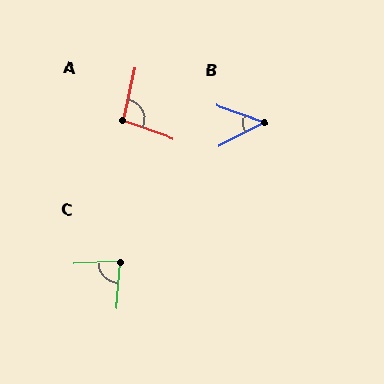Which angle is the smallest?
B, at approximately 45 degrees.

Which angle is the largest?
A, at approximately 97 degrees.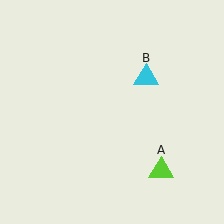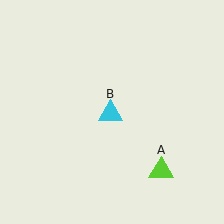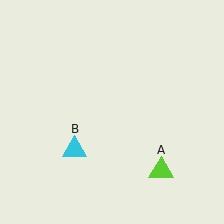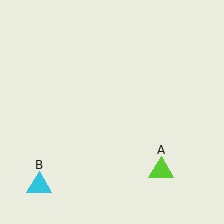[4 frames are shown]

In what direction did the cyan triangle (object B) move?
The cyan triangle (object B) moved down and to the left.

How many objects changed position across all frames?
1 object changed position: cyan triangle (object B).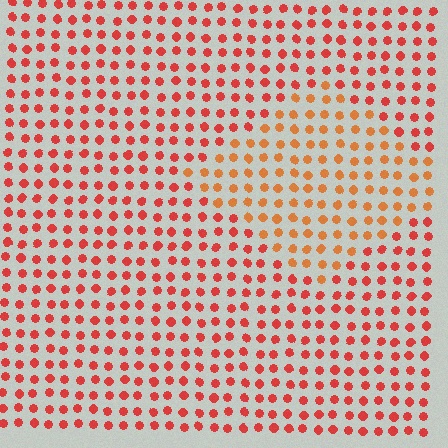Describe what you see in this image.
The image is filled with small red elements in a uniform arrangement. A diamond-shaped region is visible where the elements are tinted to a slightly different hue, forming a subtle color boundary.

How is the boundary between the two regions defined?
The boundary is defined purely by a slight shift in hue (about 25 degrees). Spacing, size, and orientation are identical on both sides.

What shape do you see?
I see a diamond.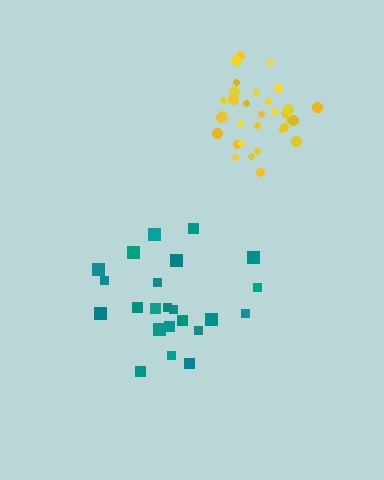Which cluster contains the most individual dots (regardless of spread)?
Yellow (32).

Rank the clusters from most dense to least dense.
yellow, teal.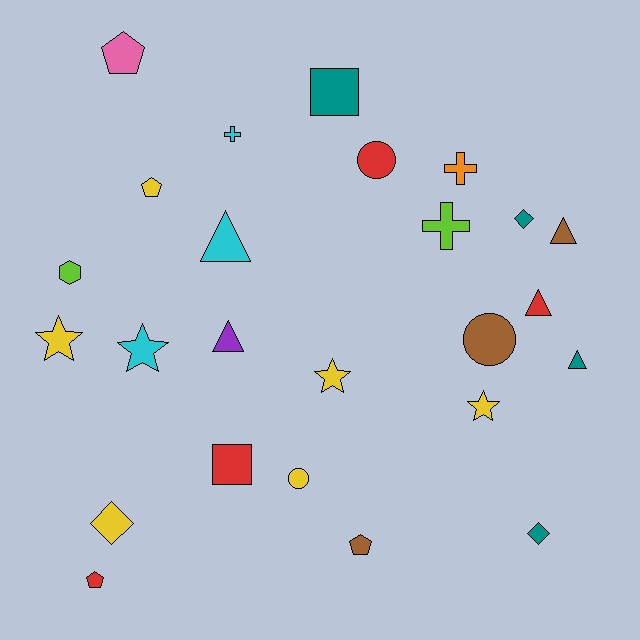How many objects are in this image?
There are 25 objects.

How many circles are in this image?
There are 3 circles.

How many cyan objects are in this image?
There are 3 cyan objects.